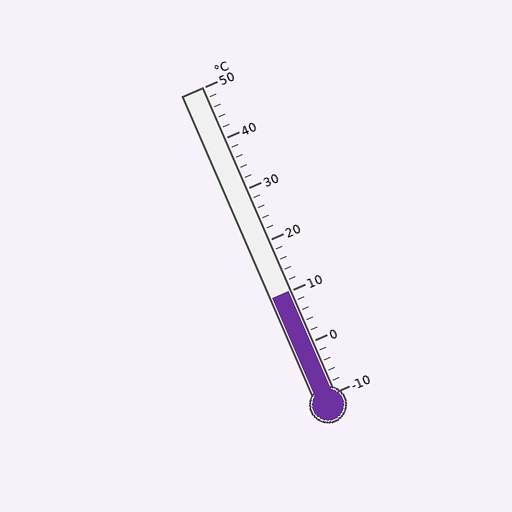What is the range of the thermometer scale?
The thermometer scale ranges from -10°C to 50°C.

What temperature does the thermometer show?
The thermometer shows approximately 10°C.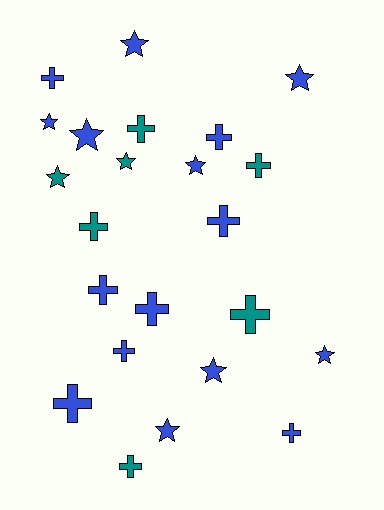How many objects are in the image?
There are 23 objects.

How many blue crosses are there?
There are 8 blue crosses.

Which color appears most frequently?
Blue, with 16 objects.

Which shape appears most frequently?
Cross, with 13 objects.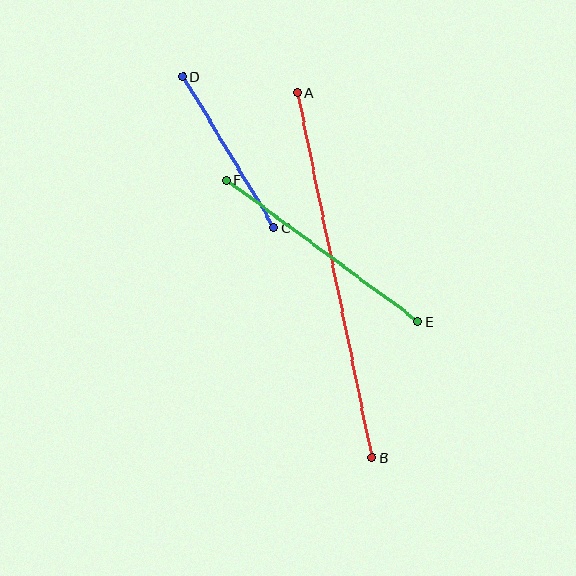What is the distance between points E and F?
The distance is approximately 239 pixels.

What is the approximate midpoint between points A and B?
The midpoint is at approximately (335, 275) pixels.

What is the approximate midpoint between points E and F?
The midpoint is at approximately (322, 251) pixels.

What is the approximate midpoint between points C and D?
The midpoint is at approximately (228, 152) pixels.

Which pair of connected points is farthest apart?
Points A and B are farthest apart.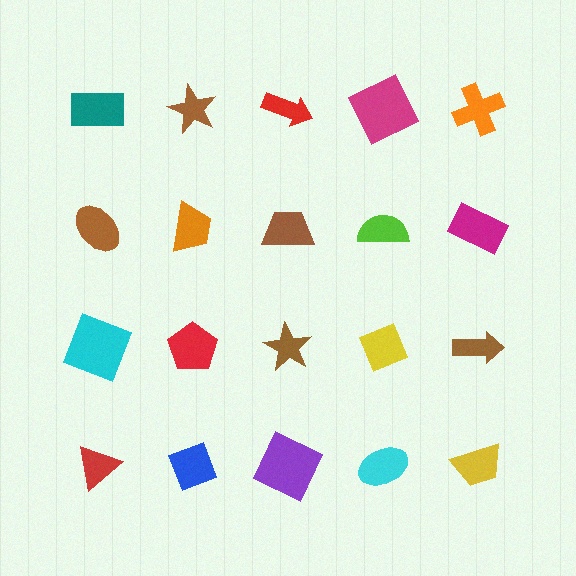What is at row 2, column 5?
A magenta rectangle.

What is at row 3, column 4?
A yellow diamond.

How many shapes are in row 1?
5 shapes.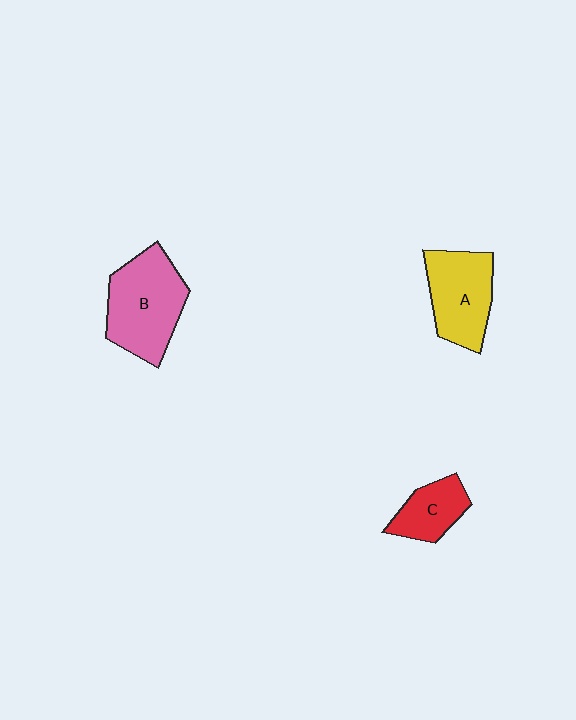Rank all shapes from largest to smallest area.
From largest to smallest: B (pink), A (yellow), C (red).